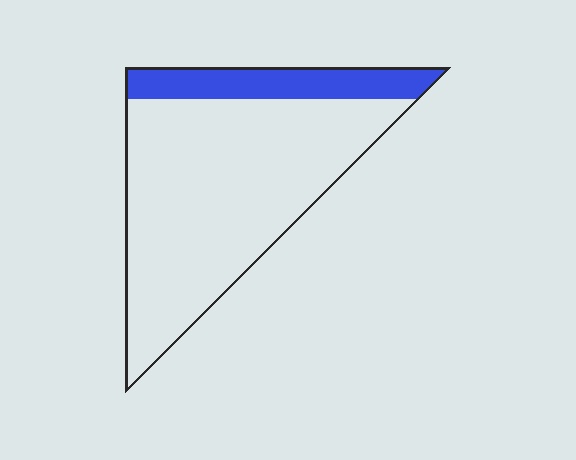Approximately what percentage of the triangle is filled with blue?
Approximately 20%.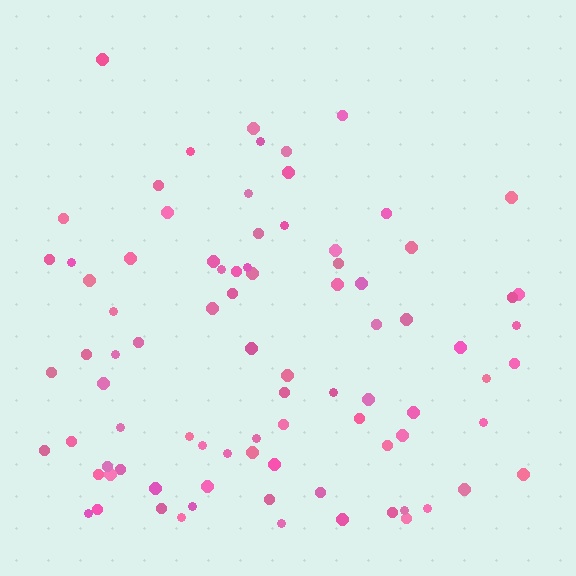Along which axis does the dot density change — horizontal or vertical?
Vertical.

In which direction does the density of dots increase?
From top to bottom, with the bottom side densest.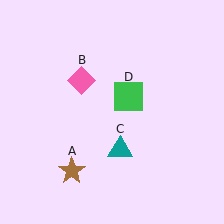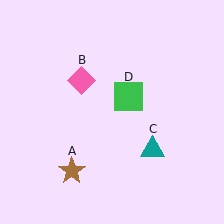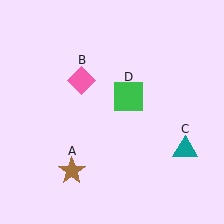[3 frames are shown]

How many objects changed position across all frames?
1 object changed position: teal triangle (object C).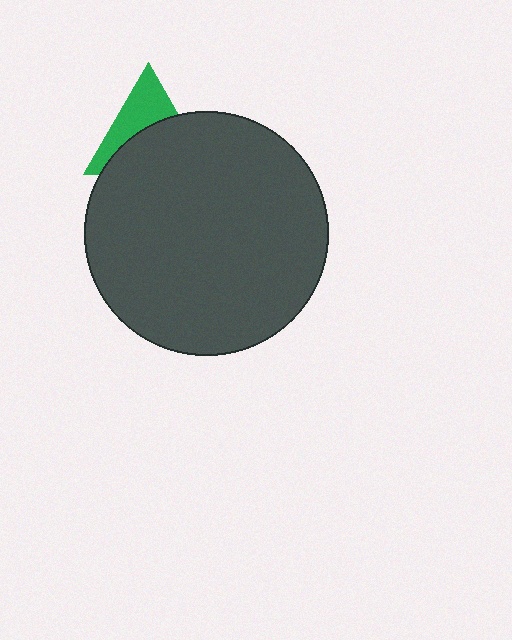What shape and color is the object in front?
The object in front is a dark gray circle.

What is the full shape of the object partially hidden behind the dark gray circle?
The partially hidden object is a green triangle.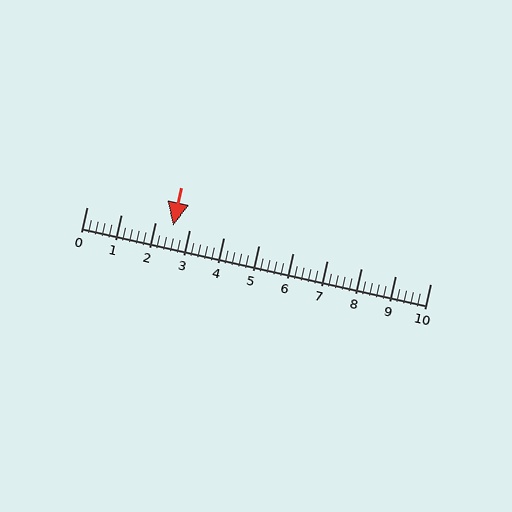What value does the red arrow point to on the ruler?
The red arrow points to approximately 2.5.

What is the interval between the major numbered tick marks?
The major tick marks are spaced 1 units apart.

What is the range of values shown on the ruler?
The ruler shows values from 0 to 10.